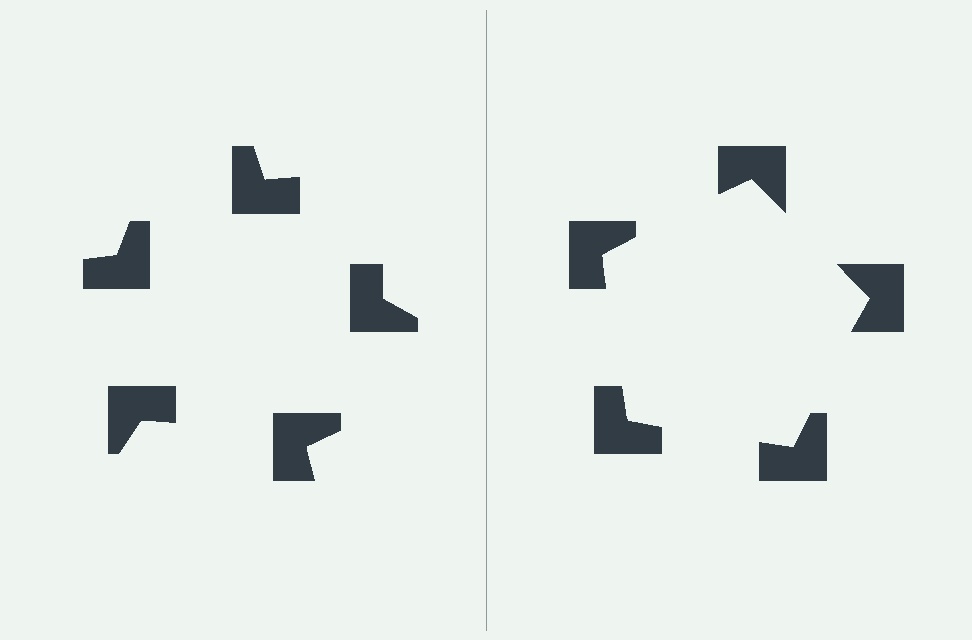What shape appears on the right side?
An illusory pentagon.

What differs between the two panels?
The notched squares are positioned identically on both sides; only the wedge orientations differ. On the right they align to a pentagon; on the left they are misaligned.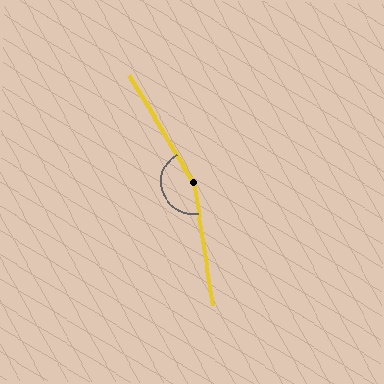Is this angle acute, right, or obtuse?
It is obtuse.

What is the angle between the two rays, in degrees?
Approximately 158 degrees.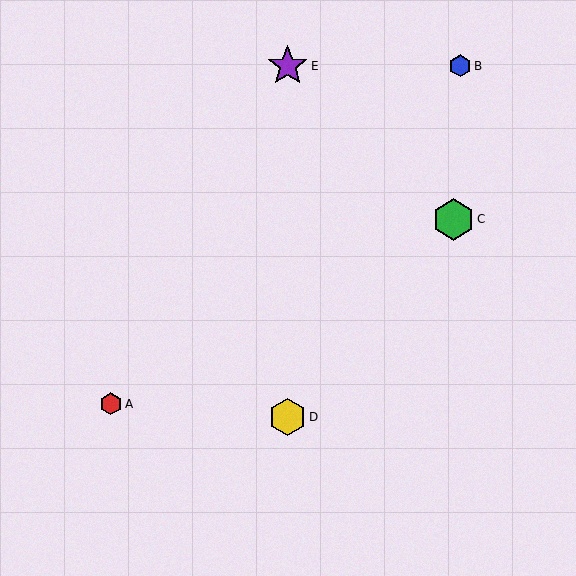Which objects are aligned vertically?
Objects D, E are aligned vertically.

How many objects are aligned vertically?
2 objects (D, E) are aligned vertically.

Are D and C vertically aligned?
No, D is at x≈288 and C is at x≈454.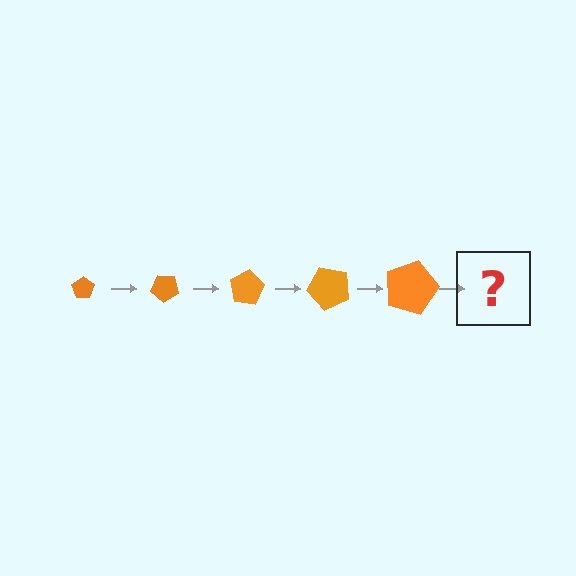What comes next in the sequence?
The next element should be a pentagon, larger than the previous one and rotated 200 degrees from the start.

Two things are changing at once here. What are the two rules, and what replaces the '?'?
The two rules are that the pentagon grows larger each step and it rotates 40 degrees each step. The '?' should be a pentagon, larger than the previous one and rotated 200 degrees from the start.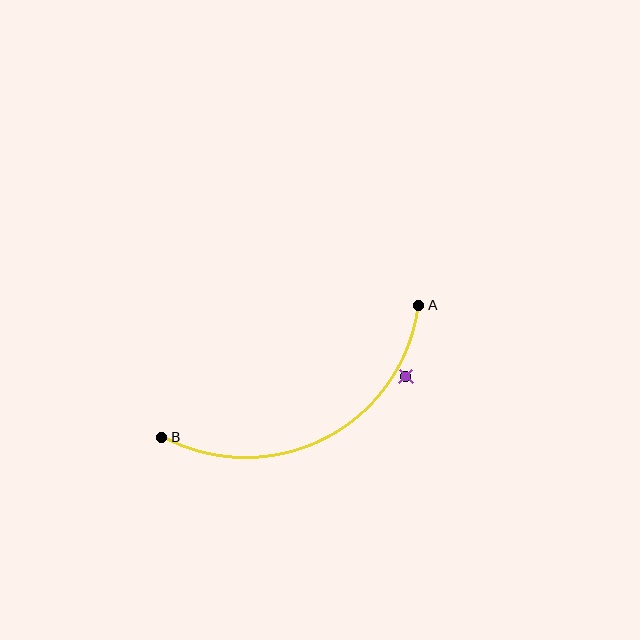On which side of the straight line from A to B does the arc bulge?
The arc bulges below the straight line connecting A and B.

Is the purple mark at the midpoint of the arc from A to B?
No — the purple mark does not lie on the arc at all. It sits slightly outside the curve.